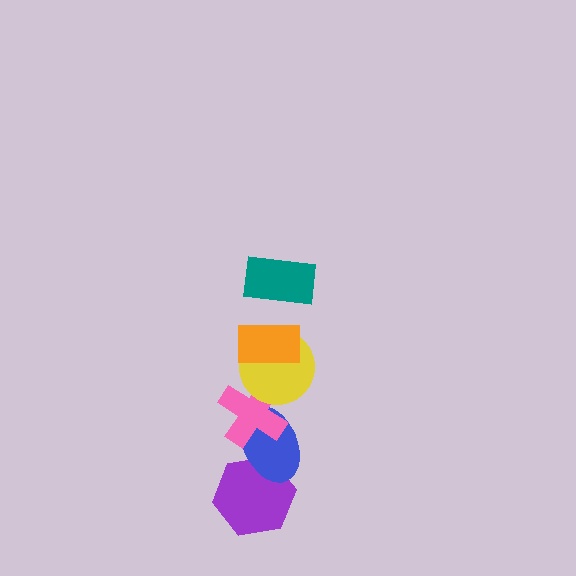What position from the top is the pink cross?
The pink cross is 4th from the top.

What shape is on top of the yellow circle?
The orange rectangle is on top of the yellow circle.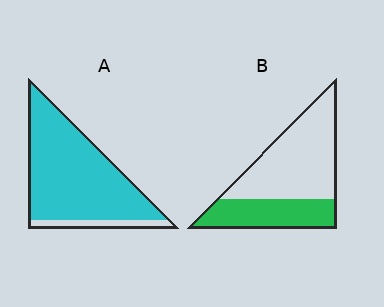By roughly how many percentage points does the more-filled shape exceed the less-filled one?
By roughly 55 percentage points (A over B).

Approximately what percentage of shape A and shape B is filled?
A is approximately 90% and B is approximately 35%.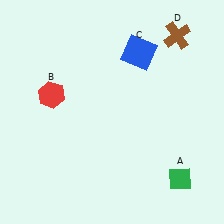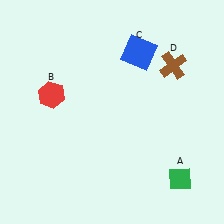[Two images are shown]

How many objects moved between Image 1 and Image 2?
1 object moved between the two images.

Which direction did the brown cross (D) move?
The brown cross (D) moved down.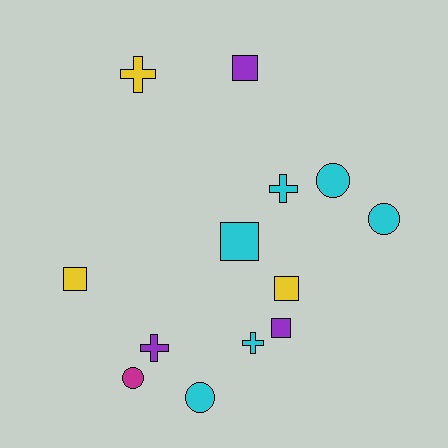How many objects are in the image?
There are 13 objects.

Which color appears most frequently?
Cyan, with 6 objects.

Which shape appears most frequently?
Square, with 5 objects.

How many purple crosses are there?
There is 1 purple cross.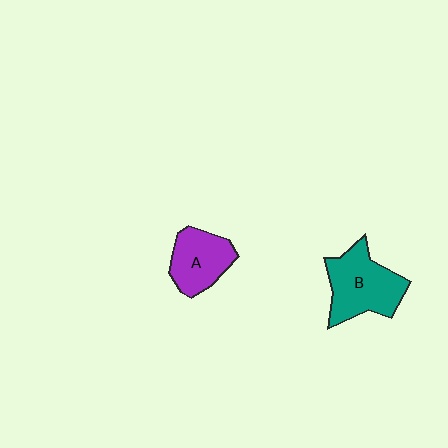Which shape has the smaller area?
Shape A (purple).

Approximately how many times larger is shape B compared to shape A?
Approximately 1.4 times.